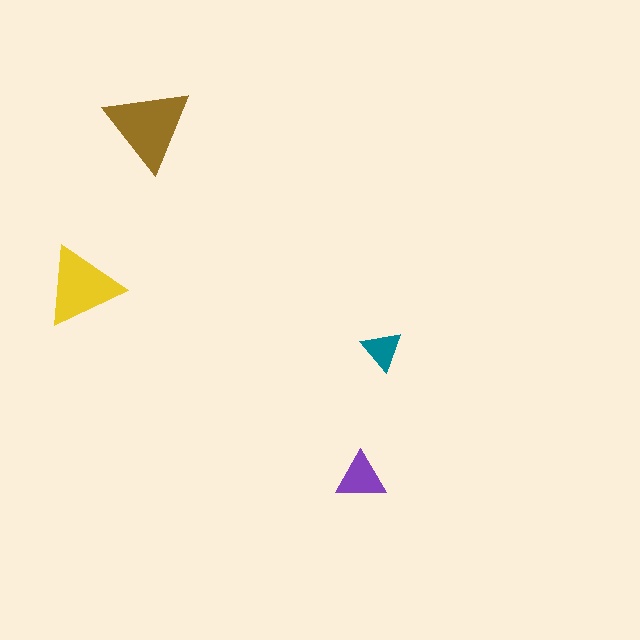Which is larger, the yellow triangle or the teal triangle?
The yellow one.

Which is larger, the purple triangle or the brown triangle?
The brown one.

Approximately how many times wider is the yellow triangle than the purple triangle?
About 1.5 times wider.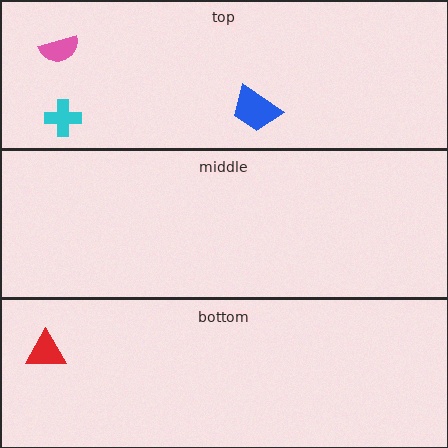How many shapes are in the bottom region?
1.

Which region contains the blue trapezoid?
The top region.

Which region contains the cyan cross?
The top region.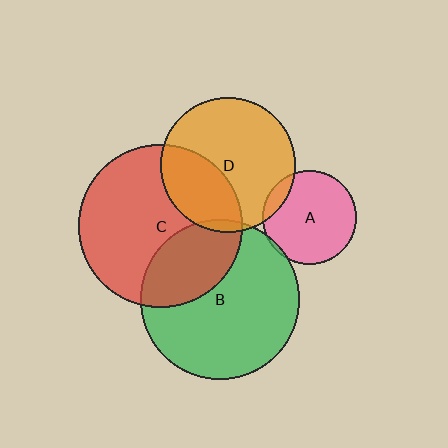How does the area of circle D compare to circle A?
Approximately 2.1 times.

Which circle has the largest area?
Circle C (red).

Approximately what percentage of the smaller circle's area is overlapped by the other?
Approximately 30%.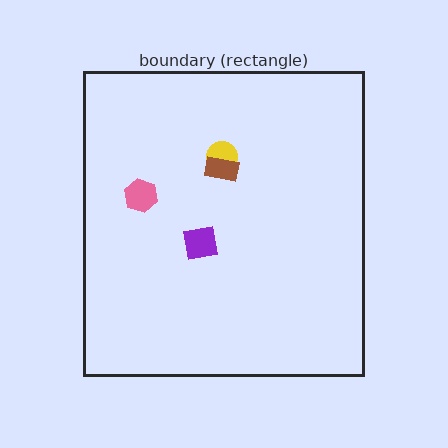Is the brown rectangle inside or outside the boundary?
Inside.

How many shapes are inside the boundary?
4 inside, 0 outside.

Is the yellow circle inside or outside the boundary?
Inside.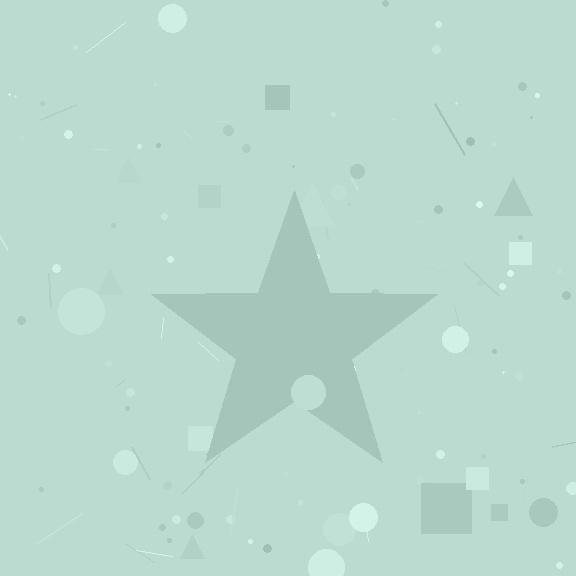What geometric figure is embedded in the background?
A star is embedded in the background.